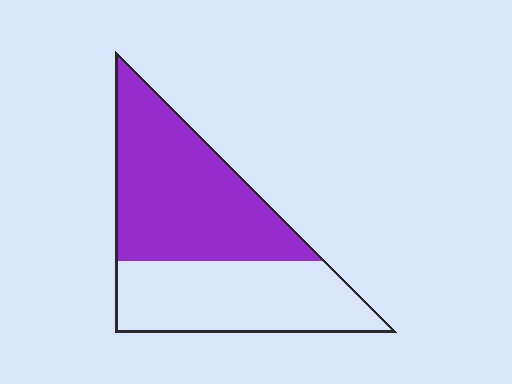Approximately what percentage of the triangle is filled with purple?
Approximately 55%.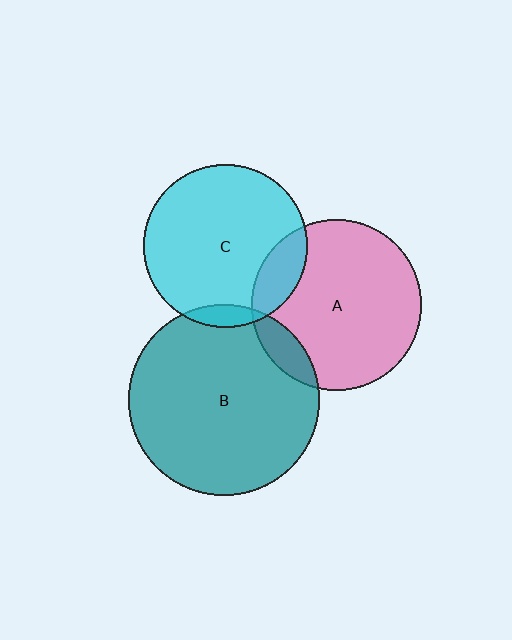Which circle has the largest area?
Circle B (teal).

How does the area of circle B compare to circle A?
Approximately 1.2 times.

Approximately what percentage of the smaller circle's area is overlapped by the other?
Approximately 10%.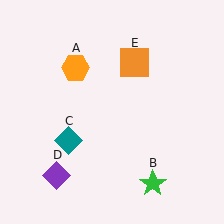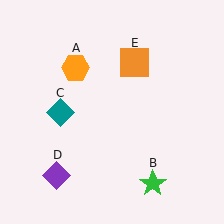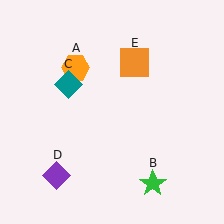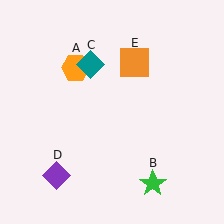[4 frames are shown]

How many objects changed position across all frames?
1 object changed position: teal diamond (object C).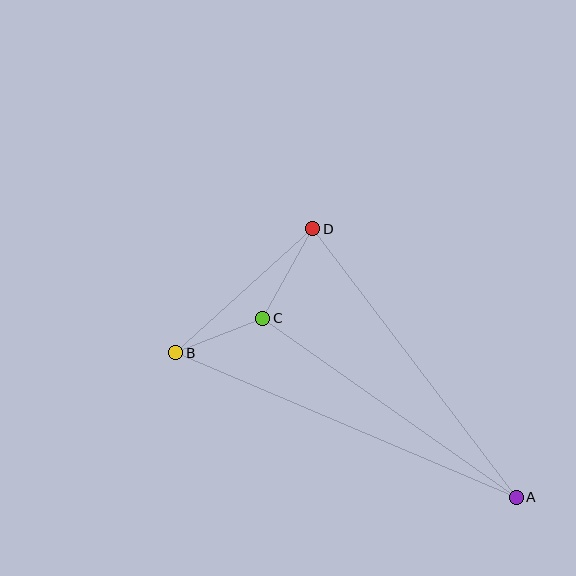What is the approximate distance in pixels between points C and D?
The distance between C and D is approximately 103 pixels.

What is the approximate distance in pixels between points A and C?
The distance between A and C is approximately 311 pixels.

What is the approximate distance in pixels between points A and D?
The distance between A and D is approximately 337 pixels.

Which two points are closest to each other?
Points B and C are closest to each other.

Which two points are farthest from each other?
Points A and B are farthest from each other.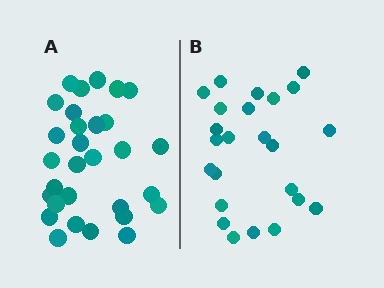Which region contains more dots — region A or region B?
Region A (the left region) has more dots.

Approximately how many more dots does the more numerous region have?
Region A has about 6 more dots than region B.